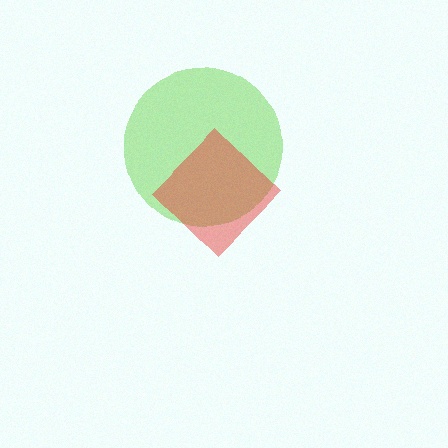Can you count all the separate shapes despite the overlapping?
Yes, there are 2 separate shapes.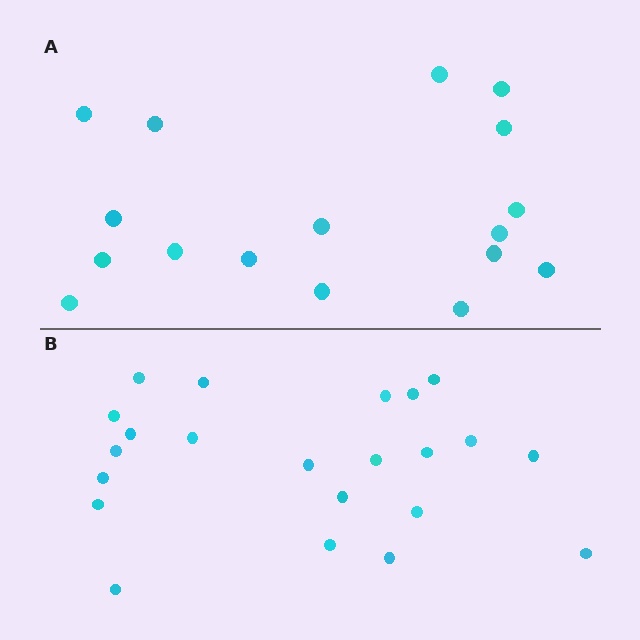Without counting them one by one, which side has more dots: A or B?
Region B (the bottom region) has more dots.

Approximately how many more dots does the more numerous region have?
Region B has about 5 more dots than region A.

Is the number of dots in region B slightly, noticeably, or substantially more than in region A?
Region B has noticeably more, but not dramatically so. The ratio is roughly 1.3 to 1.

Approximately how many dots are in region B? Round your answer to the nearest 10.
About 20 dots. (The exact count is 22, which rounds to 20.)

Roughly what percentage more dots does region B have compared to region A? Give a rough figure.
About 30% more.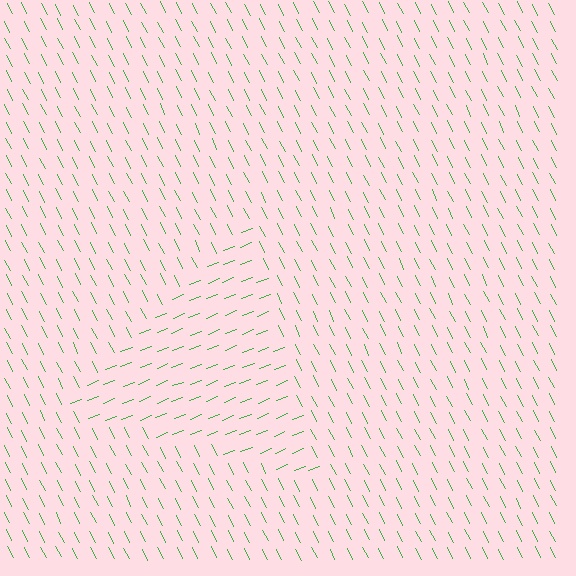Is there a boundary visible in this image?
Yes, there is a texture boundary formed by a change in line orientation.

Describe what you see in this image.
The image is filled with small green line segments. A triangle region in the image has lines oriented differently from the surrounding lines, creating a visible texture boundary.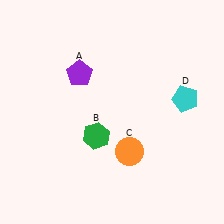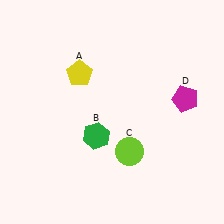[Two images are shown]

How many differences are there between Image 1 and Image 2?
There are 3 differences between the two images.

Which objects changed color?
A changed from purple to yellow. C changed from orange to lime. D changed from cyan to magenta.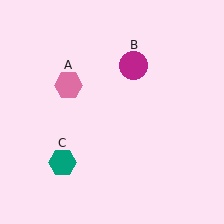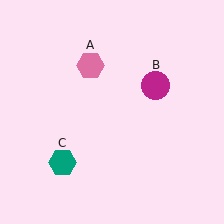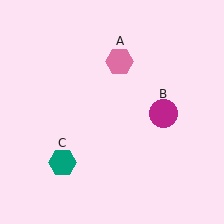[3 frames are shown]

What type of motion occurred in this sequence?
The pink hexagon (object A), magenta circle (object B) rotated clockwise around the center of the scene.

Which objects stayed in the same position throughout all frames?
Teal hexagon (object C) remained stationary.